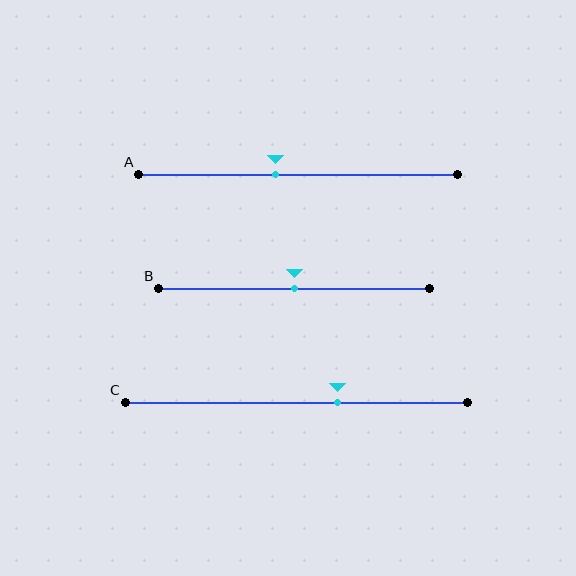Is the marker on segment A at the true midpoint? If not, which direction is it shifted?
No, the marker on segment A is shifted to the left by about 7% of the segment length.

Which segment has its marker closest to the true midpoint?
Segment B has its marker closest to the true midpoint.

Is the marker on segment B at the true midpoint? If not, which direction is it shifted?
Yes, the marker on segment B is at the true midpoint.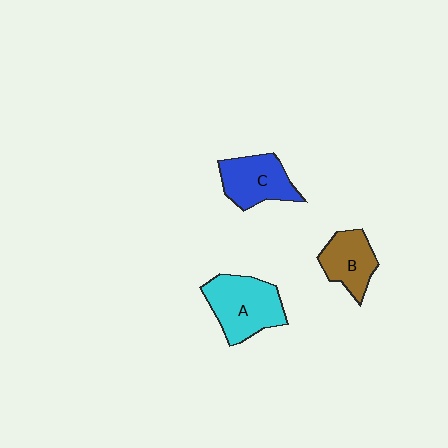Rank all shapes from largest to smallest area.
From largest to smallest: A (cyan), C (blue), B (brown).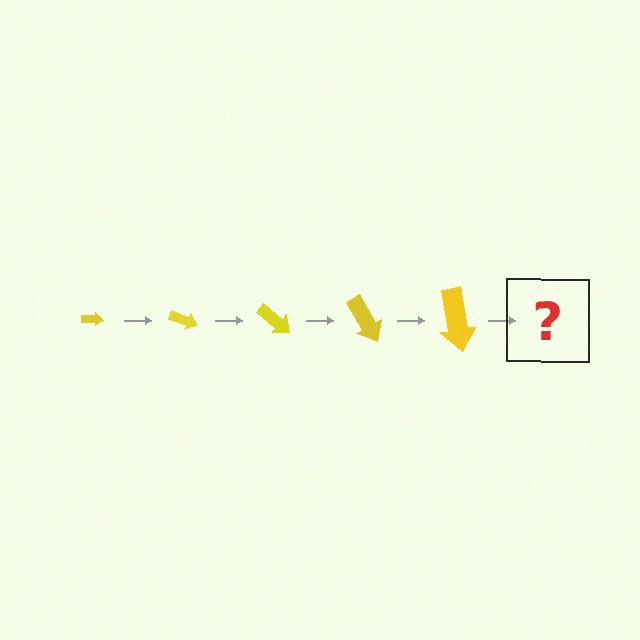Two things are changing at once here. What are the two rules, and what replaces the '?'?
The two rules are that the arrow grows larger each step and it rotates 20 degrees each step. The '?' should be an arrow, larger than the previous one and rotated 100 degrees from the start.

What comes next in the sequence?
The next element should be an arrow, larger than the previous one and rotated 100 degrees from the start.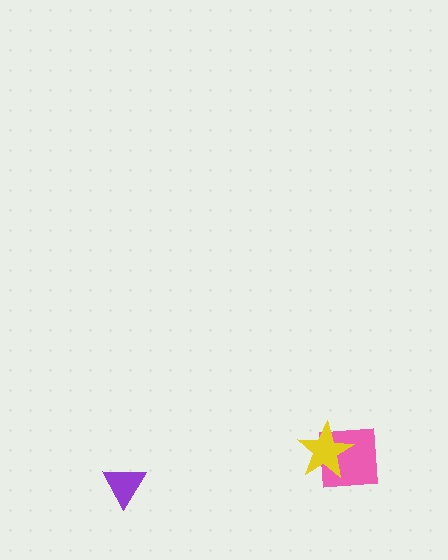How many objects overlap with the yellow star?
1 object overlaps with the yellow star.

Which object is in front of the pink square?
The yellow star is in front of the pink square.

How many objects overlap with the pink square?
1 object overlaps with the pink square.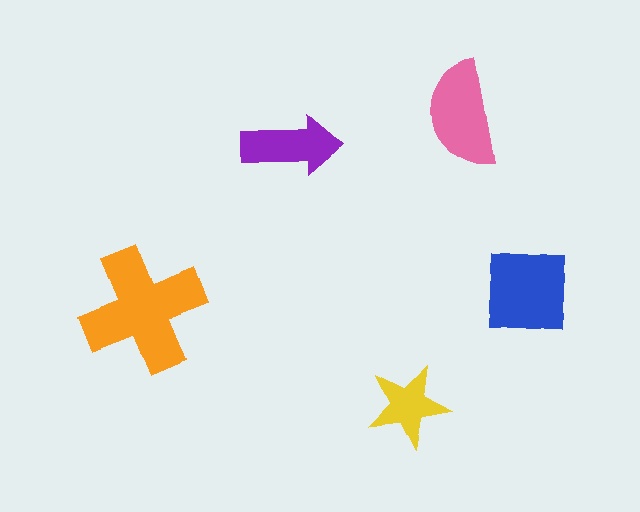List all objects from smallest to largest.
The yellow star, the purple arrow, the pink semicircle, the blue square, the orange cross.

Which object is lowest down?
The yellow star is bottommost.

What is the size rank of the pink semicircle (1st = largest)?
3rd.